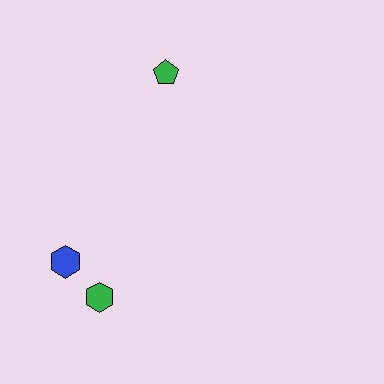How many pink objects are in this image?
There are no pink objects.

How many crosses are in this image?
There are no crosses.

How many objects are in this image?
There are 3 objects.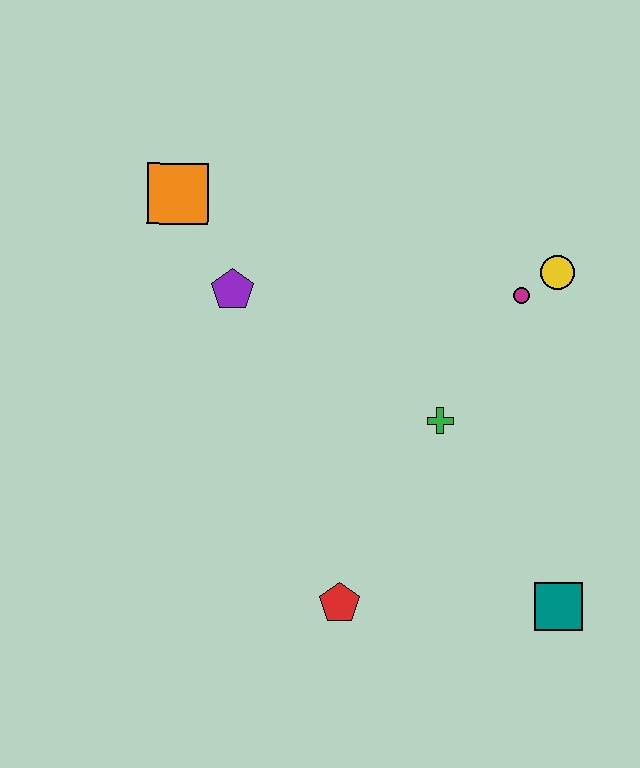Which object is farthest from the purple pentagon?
The teal square is farthest from the purple pentagon.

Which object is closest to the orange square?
The purple pentagon is closest to the orange square.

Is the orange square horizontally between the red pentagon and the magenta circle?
No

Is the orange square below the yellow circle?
No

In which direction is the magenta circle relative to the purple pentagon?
The magenta circle is to the right of the purple pentagon.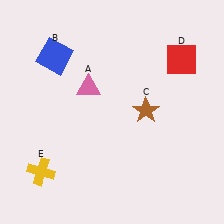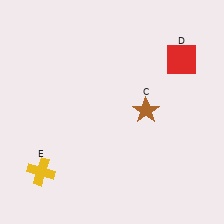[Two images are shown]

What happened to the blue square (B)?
The blue square (B) was removed in Image 2. It was in the top-left area of Image 1.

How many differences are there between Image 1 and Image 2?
There are 2 differences between the two images.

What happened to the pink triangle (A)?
The pink triangle (A) was removed in Image 2. It was in the top-left area of Image 1.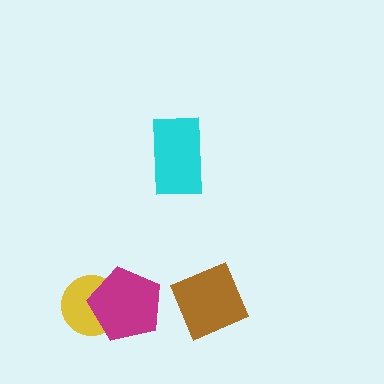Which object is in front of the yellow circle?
The magenta pentagon is in front of the yellow circle.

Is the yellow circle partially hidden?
Yes, it is partially covered by another shape.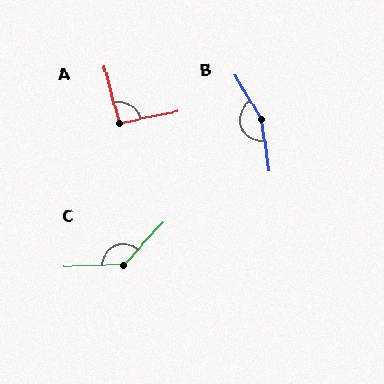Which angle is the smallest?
A, at approximately 93 degrees.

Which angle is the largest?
B, at approximately 158 degrees.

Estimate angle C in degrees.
Approximately 134 degrees.